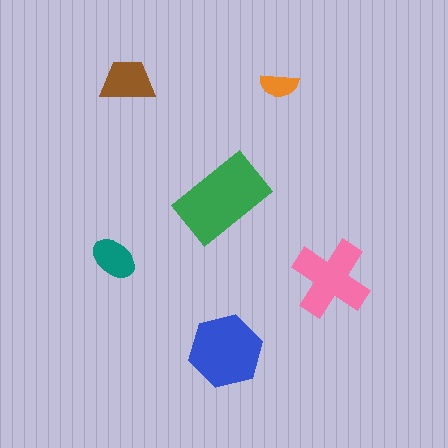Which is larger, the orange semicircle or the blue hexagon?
The blue hexagon.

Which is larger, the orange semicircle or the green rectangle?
The green rectangle.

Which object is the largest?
The green rectangle.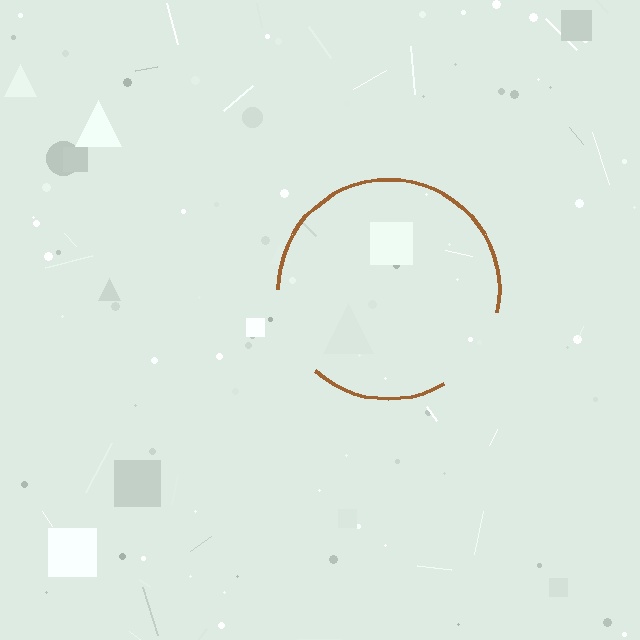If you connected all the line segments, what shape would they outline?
They would outline a circle.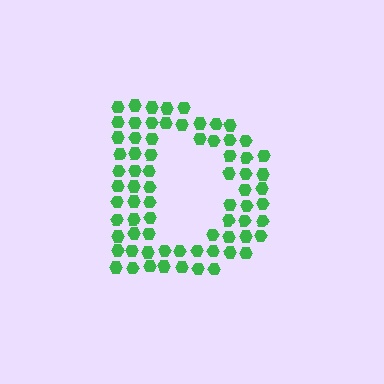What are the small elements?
The small elements are hexagons.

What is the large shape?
The large shape is the letter D.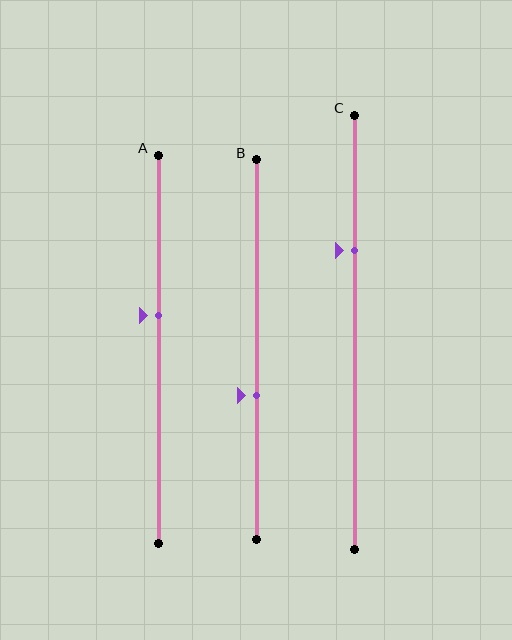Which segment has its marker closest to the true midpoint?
Segment A has its marker closest to the true midpoint.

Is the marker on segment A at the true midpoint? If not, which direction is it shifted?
No, the marker on segment A is shifted upward by about 9% of the segment length.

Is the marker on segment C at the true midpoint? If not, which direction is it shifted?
No, the marker on segment C is shifted upward by about 19% of the segment length.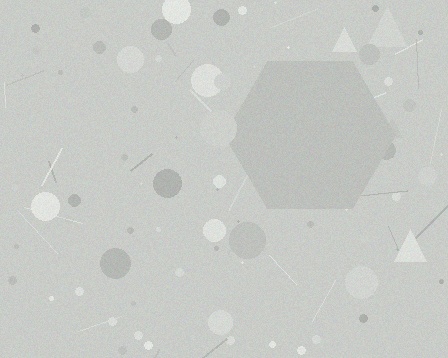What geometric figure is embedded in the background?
A hexagon is embedded in the background.